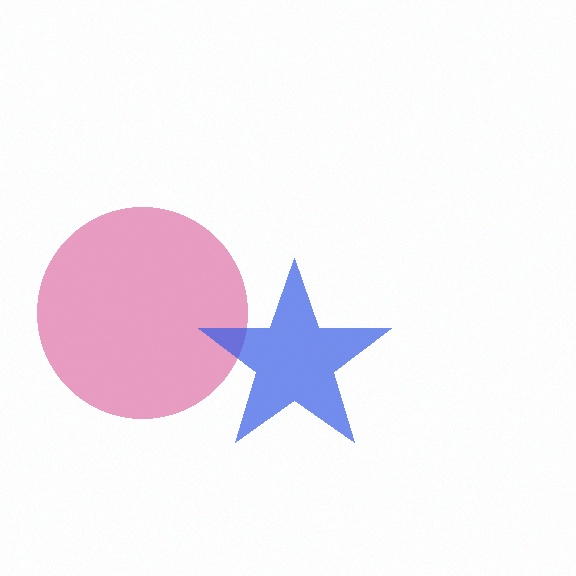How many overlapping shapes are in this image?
There are 2 overlapping shapes in the image.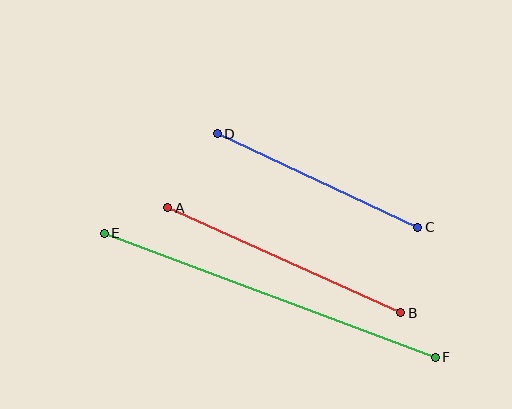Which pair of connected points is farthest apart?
Points E and F are farthest apart.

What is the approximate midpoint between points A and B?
The midpoint is at approximately (284, 260) pixels.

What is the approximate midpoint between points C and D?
The midpoint is at approximately (317, 180) pixels.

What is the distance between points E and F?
The distance is approximately 353 pixels.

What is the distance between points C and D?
The distance is approximately 221 pixels.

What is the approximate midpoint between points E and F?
The midpoint is at approximately (270, 295) pixels.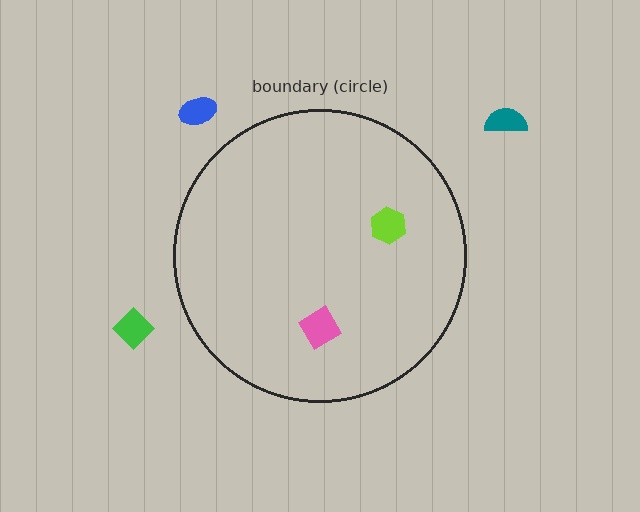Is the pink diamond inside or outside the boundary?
Inside.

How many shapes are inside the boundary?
2 inside, 3 outside.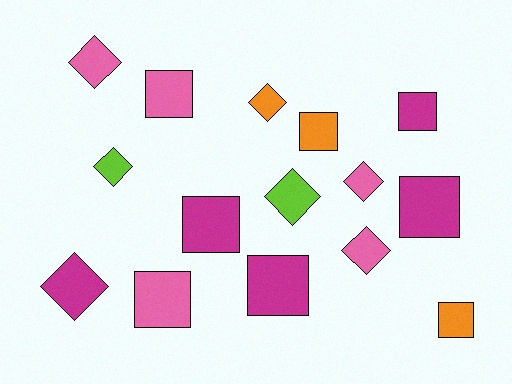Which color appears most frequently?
Magenta, with 5 objects.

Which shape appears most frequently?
Square, with 8 objects.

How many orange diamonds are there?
There is 1 orange diamond.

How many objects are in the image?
There are 15 objects.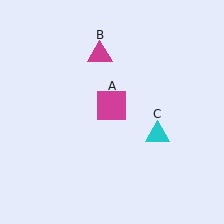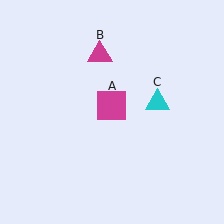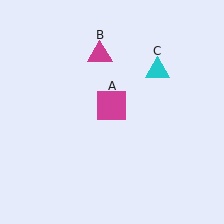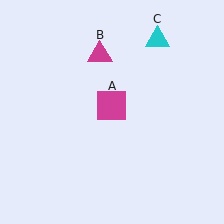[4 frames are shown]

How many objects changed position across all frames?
1 object changed position: cyan triangle (object C).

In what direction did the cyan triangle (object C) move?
The cyan triangle (object C) moved up.